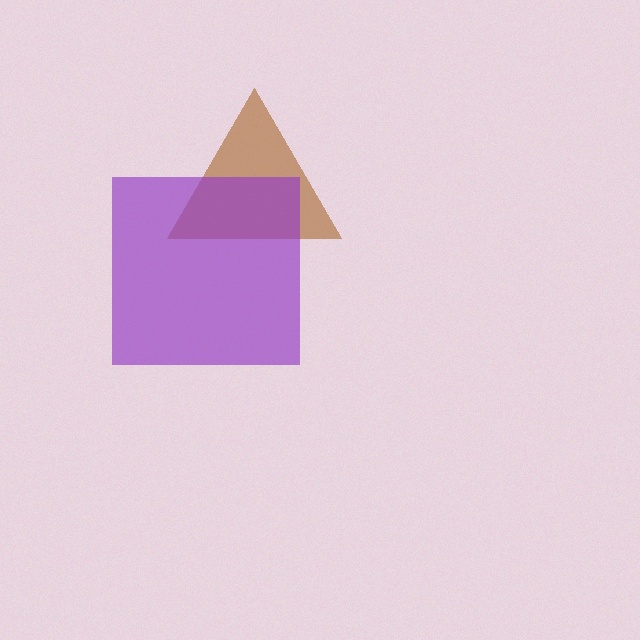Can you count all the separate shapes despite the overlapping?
Yes, there are 2 separate shapes.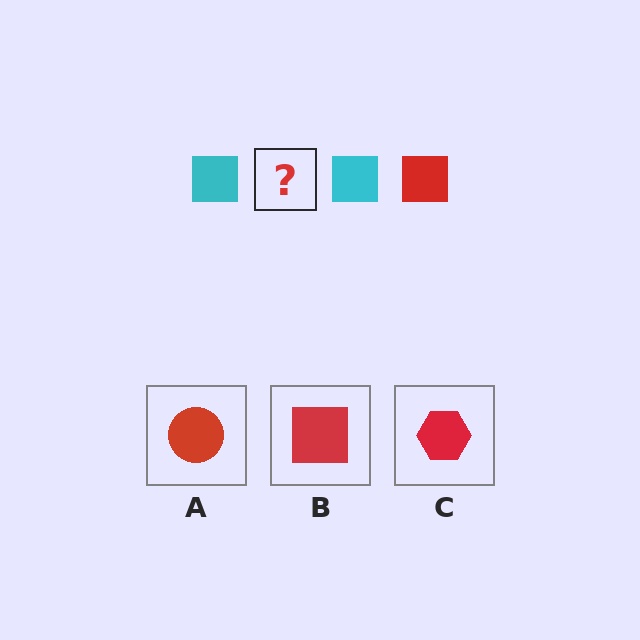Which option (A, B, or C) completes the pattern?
B.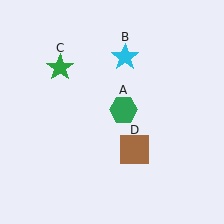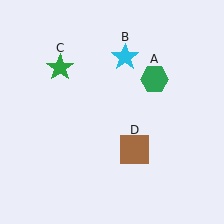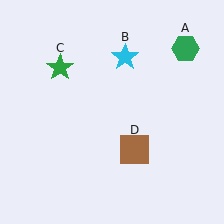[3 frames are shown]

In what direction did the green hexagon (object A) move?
The green hexagon (object A) moved up and to the right.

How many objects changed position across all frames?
1 object changed position: green hexagon (object A).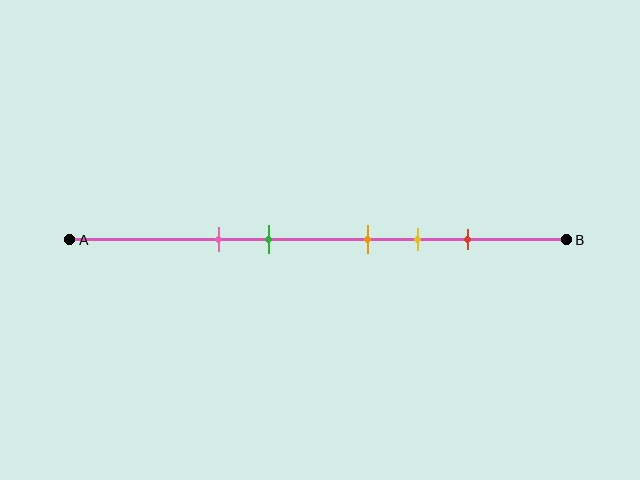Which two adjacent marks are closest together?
The orange and yellow marks are the closest adjacent pair.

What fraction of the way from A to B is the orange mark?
The orange mark is approximately 60% (0.6) of the way from A to B.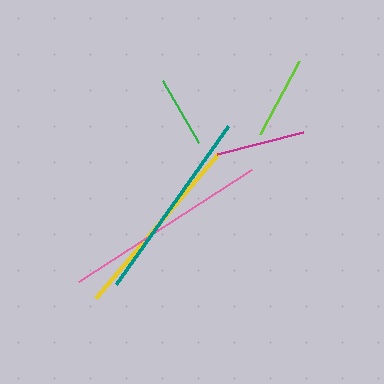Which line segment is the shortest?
The green line is the shortest at approximately 71 pixels.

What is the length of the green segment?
The green segment is approximately 71 pixels long.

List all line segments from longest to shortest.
From longest to shortest: pink, teal, yellow, magenta, lime, green.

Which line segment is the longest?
The pink line is the longest at approximately 206 pixels.